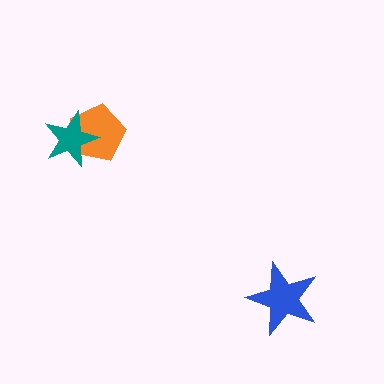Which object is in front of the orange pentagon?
The teal star is in front of the orange pentagon.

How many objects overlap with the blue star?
0 objects overlap with the blue star.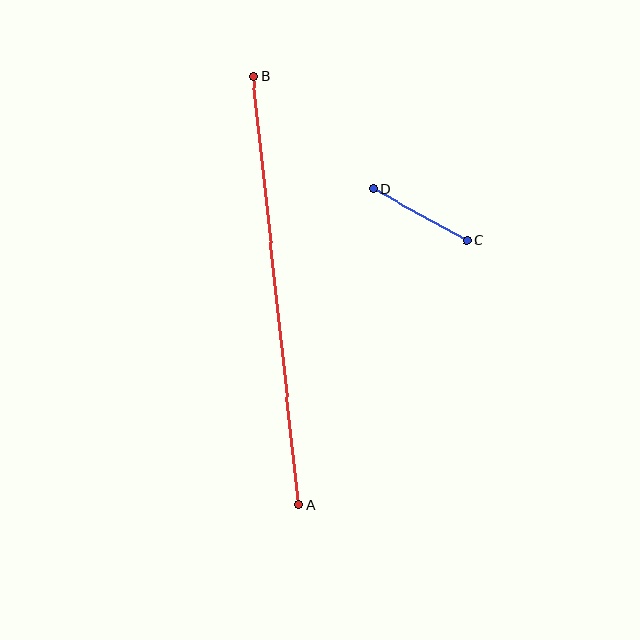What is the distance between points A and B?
The distance is approximately 432 pixels.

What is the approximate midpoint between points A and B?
The midpoint is at approximately (276, 290) pixels.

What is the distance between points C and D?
The distance is approximately 107 pixels.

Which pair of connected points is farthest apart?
Points A and B are farthest apart.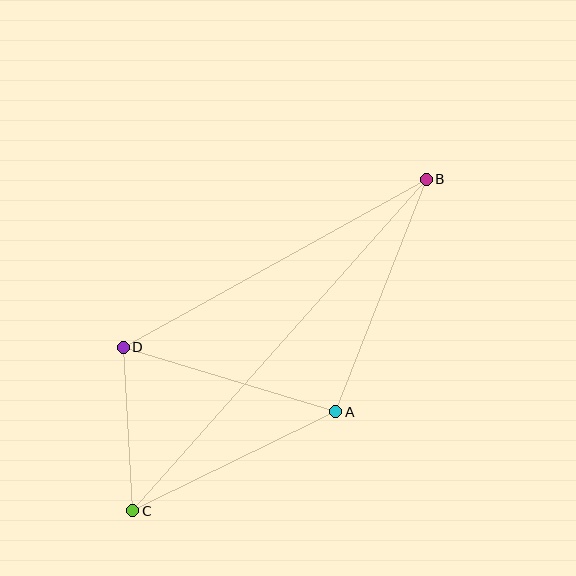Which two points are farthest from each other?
Points B and C are farthest from each other.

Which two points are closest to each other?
Points C and D are closest to each other.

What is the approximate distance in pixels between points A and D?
The distance between A and D is approximately 222 pixels.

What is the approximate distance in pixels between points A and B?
The distance between A and B is approximately 250 pixels.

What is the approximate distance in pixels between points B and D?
The distance between B and D is approximately 347 pixels.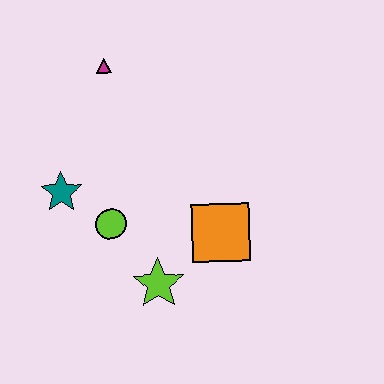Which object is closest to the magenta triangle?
The teal star is closest to the magenta triangle.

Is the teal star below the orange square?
No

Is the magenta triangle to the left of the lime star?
Yes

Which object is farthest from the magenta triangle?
The lime star is farthest from the magenta triangle.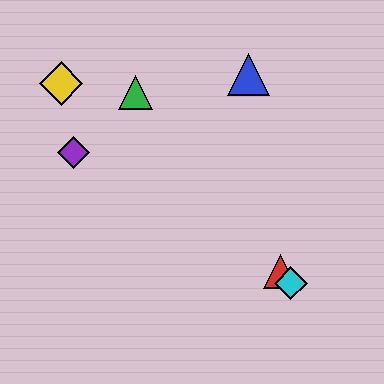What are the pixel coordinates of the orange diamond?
The orange diamond is at (290, 282).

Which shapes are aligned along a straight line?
The red triangle, the green triangle, the orange diamond, the cyan diamond are aligned along a straight line.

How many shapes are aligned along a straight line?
4 shapes (the red triangle, the green triangle, the orange diamond, the cyan diamond) are aligned along a straight line.